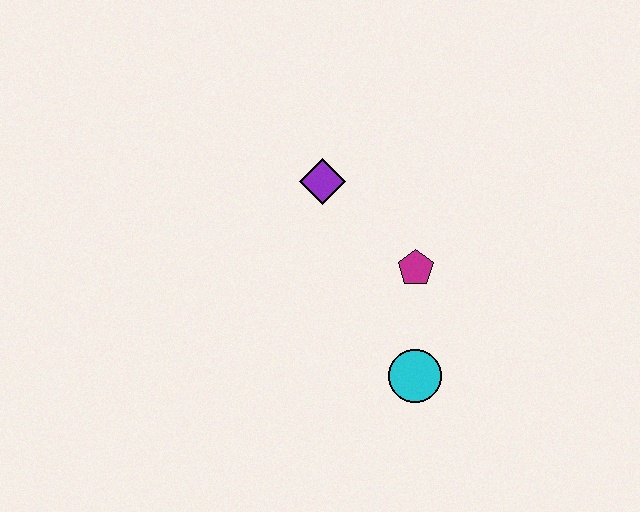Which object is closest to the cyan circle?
The magenta pentagon is closest to the cyan circle.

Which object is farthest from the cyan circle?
The purple diamond is farthest from the cyan circle.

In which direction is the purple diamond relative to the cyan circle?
The purple diamond is above the cyan circle.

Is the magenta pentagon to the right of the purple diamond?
Yes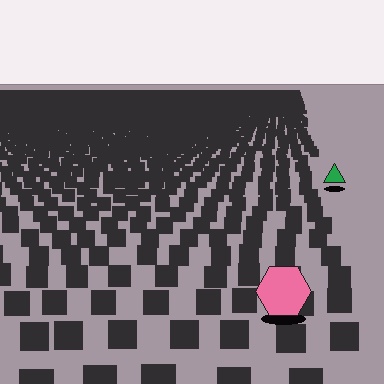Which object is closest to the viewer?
The pink hexagon is closest. The texture marks near it are larger and more spread out.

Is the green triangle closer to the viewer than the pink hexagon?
No. The pink hexagon is closer — you can tell from the texture gradient: the ground texture is coarser near it.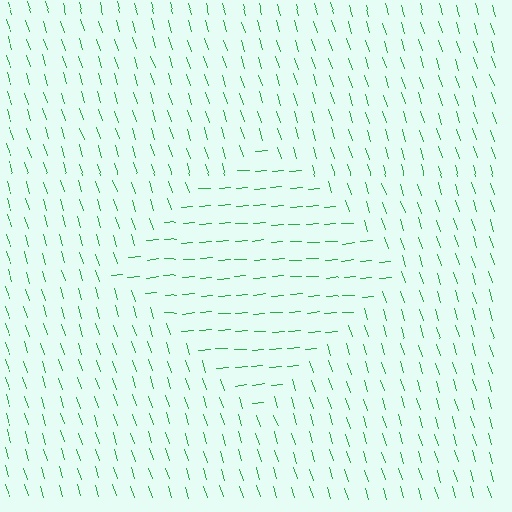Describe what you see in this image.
The image is filled with small green line segments. A diamond region in the image has lines oriented differently from the surrounding lines, creating a visible texture boundary.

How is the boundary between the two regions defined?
The boundary is defined purely by a change in line orientation (approximately 77 degrees difference). All lines are the same color and thickness.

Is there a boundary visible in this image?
Yes, there is a texture boundary formed by a change in line orientation.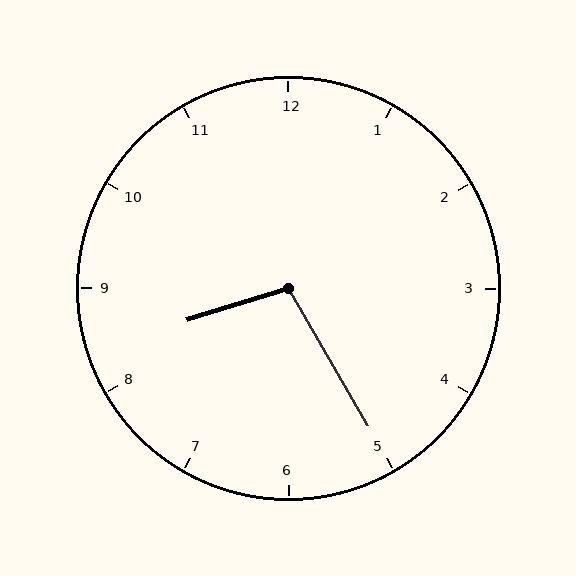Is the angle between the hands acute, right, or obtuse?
It is obtuse.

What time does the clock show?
8:25.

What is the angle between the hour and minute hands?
Approximately 102 degrees.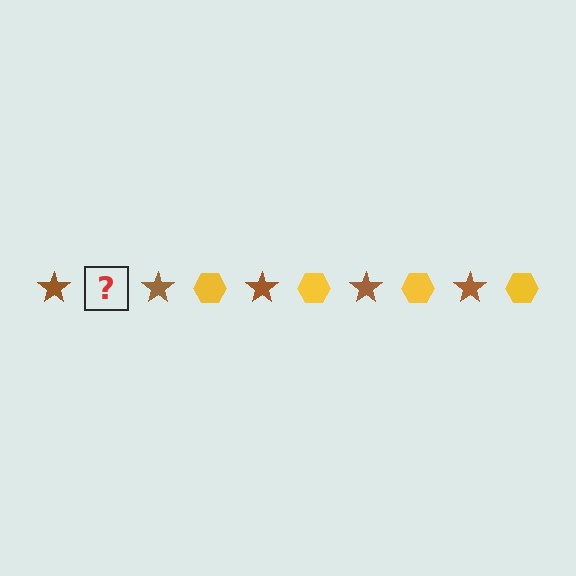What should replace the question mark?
The question mark should be replaced with a yellow hexagon.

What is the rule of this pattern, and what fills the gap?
The rule is that the pattern alternates between brown star and yellow hexagon. The gap should be filled with a yellow hexagon.